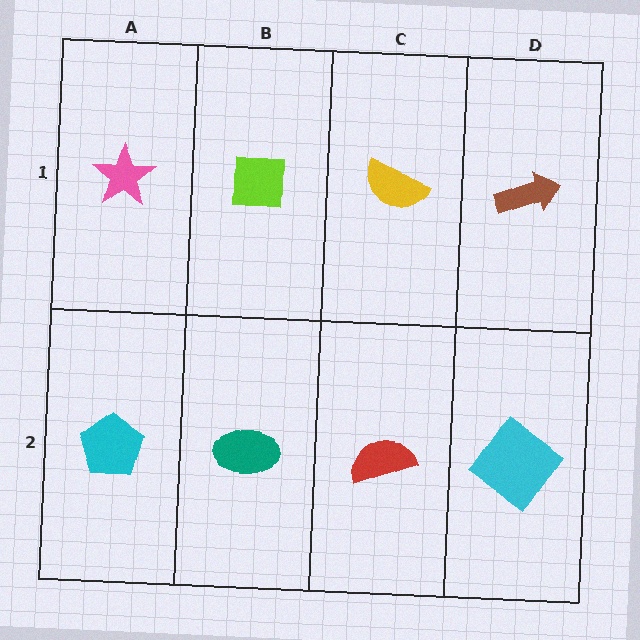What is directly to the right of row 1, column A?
A lime square.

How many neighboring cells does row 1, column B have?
3.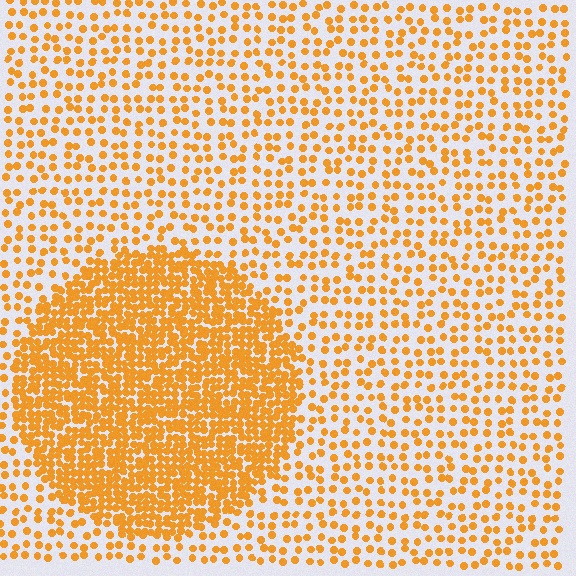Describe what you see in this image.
The image contains small orange elements arranged at two different densities. A circle-shaped region is visible where the elements are more densely packed than the surrounding area.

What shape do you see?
I see a circle.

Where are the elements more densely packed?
The elements are more densely packed inside the circle boundary.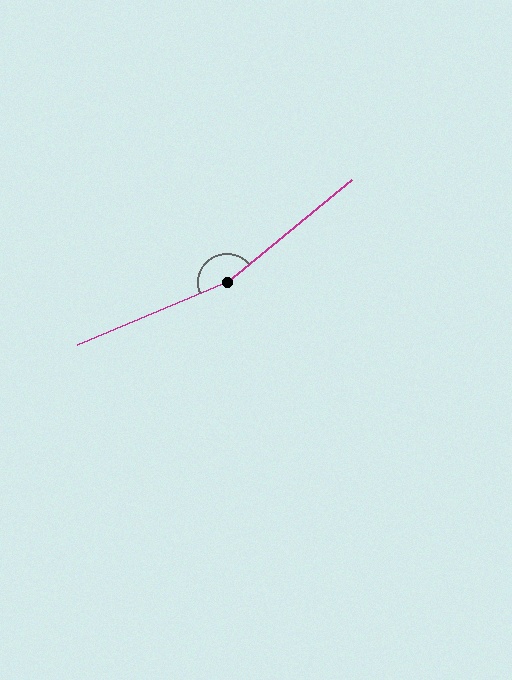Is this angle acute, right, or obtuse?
It is obtuse.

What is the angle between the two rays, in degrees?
Approximately 163 degrees.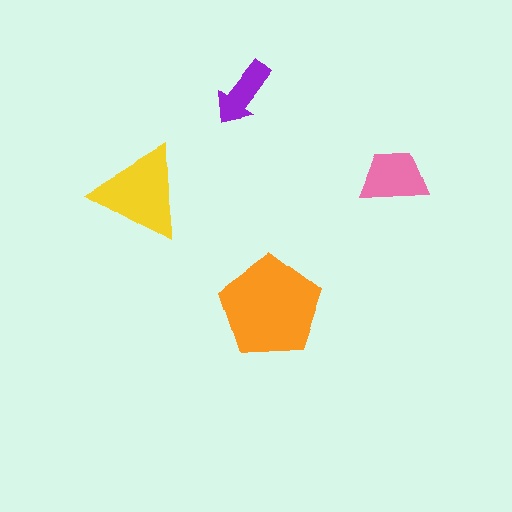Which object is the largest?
The orange pentagon.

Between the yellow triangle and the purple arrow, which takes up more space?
The yellow triangle.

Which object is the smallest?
The purple arrow.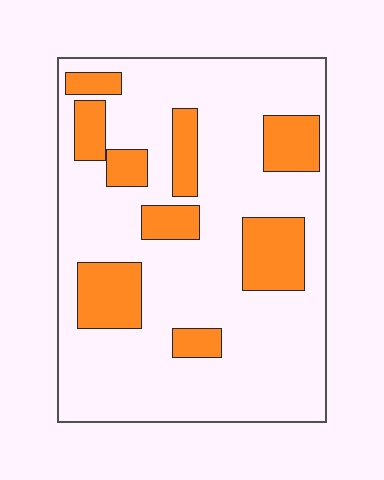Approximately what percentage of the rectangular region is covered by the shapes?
Approximately 25%.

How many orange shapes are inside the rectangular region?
9.